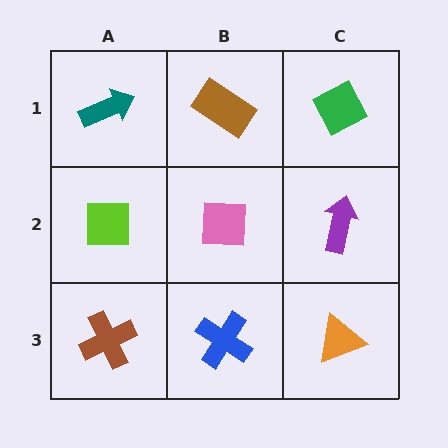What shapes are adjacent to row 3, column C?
A purple arrow (row 2, column C), a blue cross (row 3, column B).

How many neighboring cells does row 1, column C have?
2.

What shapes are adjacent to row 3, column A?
A lime square (row 2, column A), a blue cross (row 3, column B).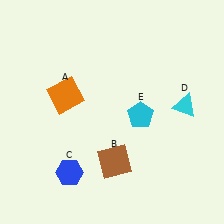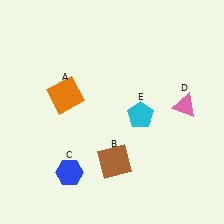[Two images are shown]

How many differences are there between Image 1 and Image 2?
There is 1 difference between the two images.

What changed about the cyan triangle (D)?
In Image 1, D is cyan. In Image 2, it changed to pink.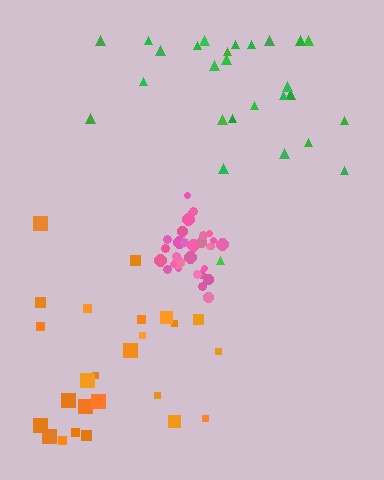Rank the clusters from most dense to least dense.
pink, orange, green.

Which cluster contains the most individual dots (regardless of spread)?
Pink (31).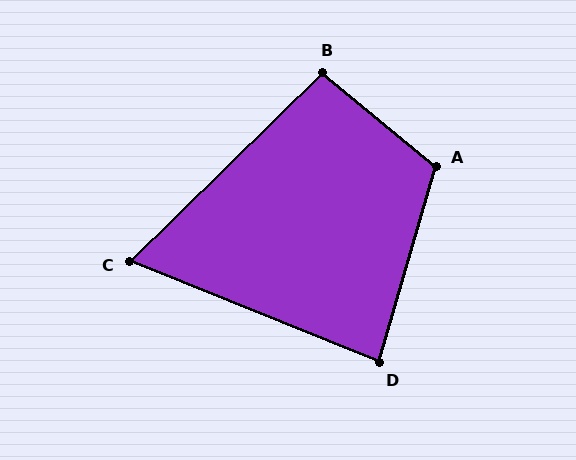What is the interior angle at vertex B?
Approximately 96 degrees (obtuse).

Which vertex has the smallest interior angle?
C, at approximately 67 degrees.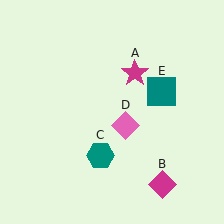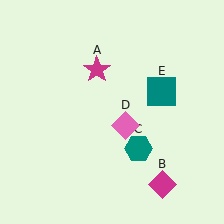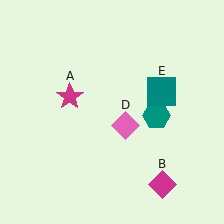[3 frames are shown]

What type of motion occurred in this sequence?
The magenta star (object A), teal hexagon (object C) rotated counterclockwise around the center of the scene.